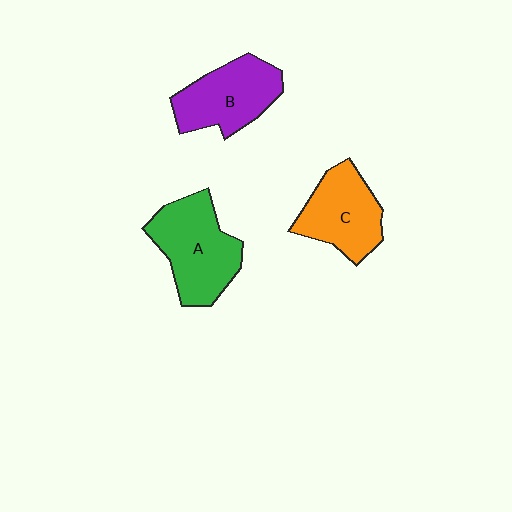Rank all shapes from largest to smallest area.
From largest to smallest: A (green), B (purple), C (orange).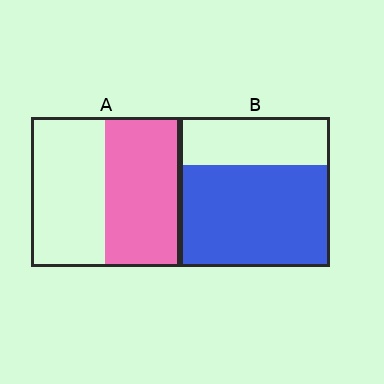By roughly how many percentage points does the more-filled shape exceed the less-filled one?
By roughly 20 percentage points (B over A).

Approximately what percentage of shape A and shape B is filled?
A is approximately 50% and B is approximately 70%.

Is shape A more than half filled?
Roughly half.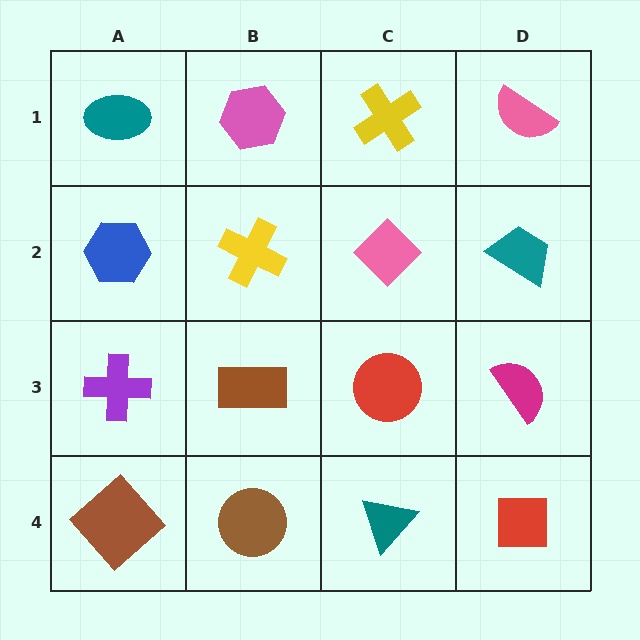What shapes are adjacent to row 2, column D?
A pink semicircle (row 1, column D), a magenta semicircle (row 3, column D), a pink diamond (row 2, column C).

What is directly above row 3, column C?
A pink diamond.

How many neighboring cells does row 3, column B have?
4.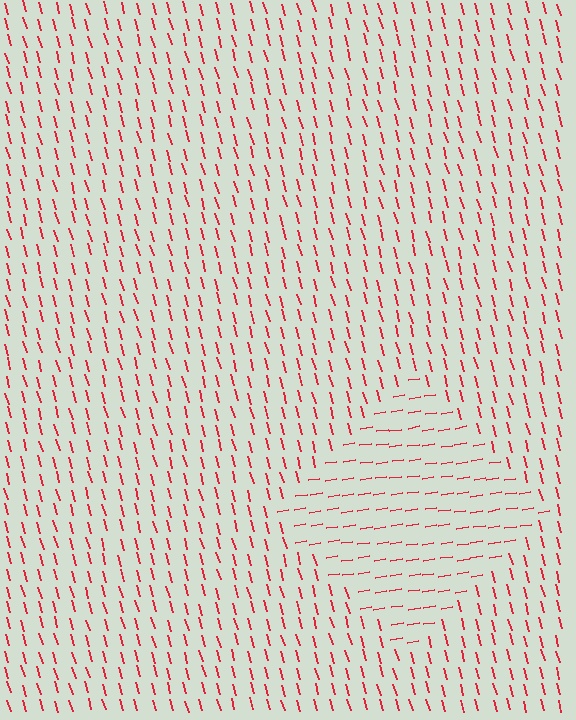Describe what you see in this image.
The image is filled with small red line segments. A diamond region in the image has lines oriented differently from the surrounding lines, creating a visible texture boundary.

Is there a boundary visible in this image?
Yes, there is a texture boundary formed by a change in line orientation.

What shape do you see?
I see a diamond.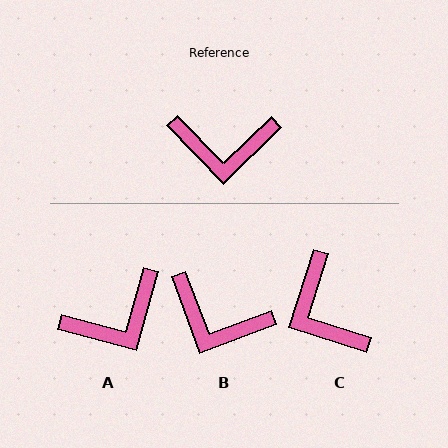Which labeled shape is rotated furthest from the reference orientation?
C, about 62 degrees away.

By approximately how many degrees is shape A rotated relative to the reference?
Approximately 30 degrees counter-clockwise.